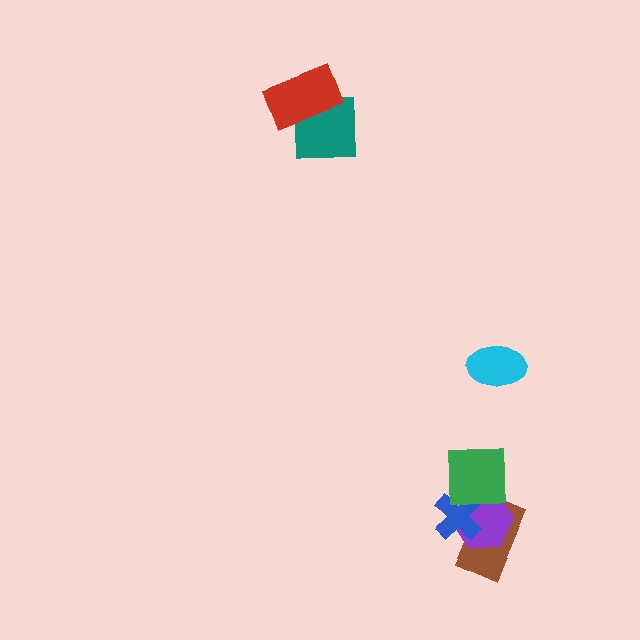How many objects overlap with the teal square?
1 object overlaps with the teal square.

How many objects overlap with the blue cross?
3 objects overlap with the blue cross.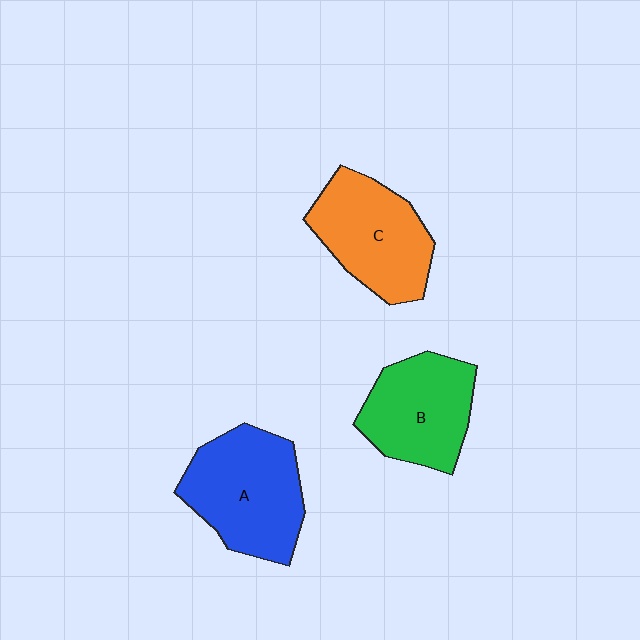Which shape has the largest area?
Shape A (blue).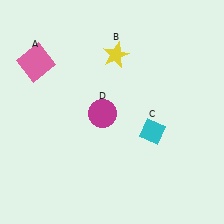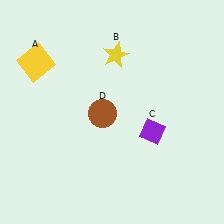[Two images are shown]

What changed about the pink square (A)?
In Image 1, A is pink. In Image 2, it changed to yellow.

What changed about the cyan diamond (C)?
In Image 1, C is cyan. In Image 2, it changed to purple.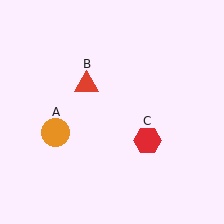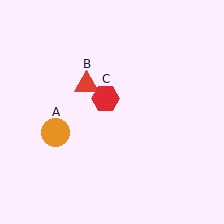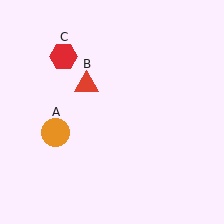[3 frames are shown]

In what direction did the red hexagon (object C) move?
The red hexagon (object C) moved up and to the left.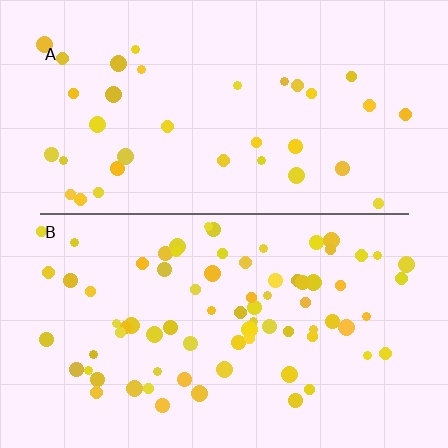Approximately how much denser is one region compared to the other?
Approximately 2.1× — region B over region A.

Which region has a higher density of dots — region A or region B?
B (the bottom).